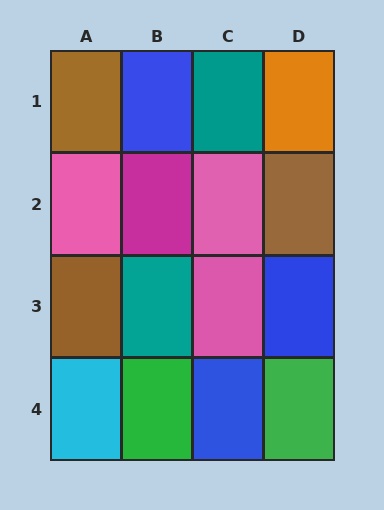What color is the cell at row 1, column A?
Brown.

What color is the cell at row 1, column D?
Orange.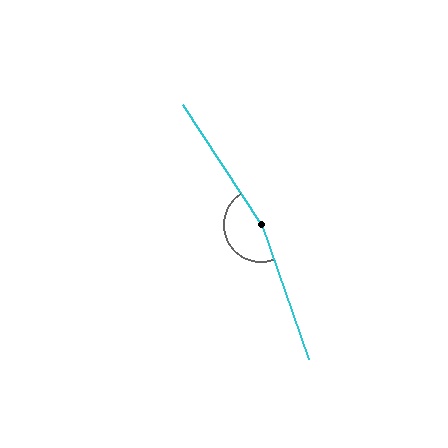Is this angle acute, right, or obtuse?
It is obtuse.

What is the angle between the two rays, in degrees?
Approximately 166 degrees.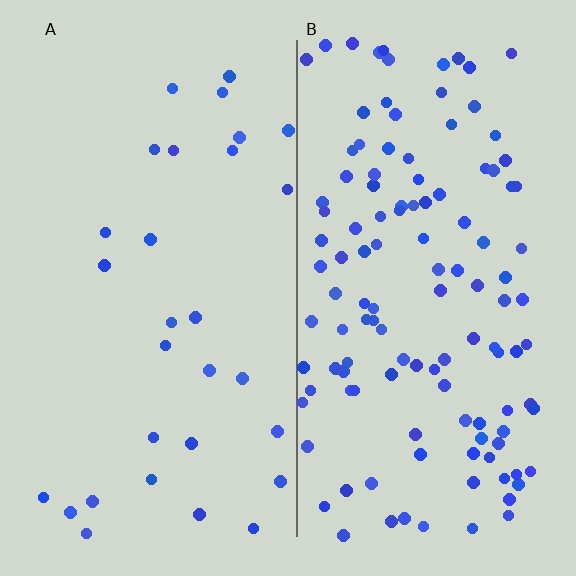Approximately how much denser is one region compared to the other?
Approximately 4.2× — region B over region A.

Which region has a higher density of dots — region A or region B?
B (the right).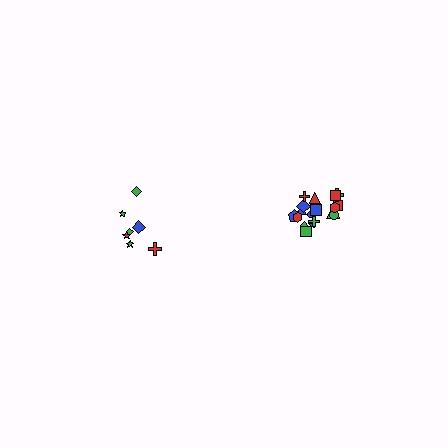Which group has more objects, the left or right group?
The right group.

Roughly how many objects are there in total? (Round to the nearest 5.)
Roughly 25 objects in total.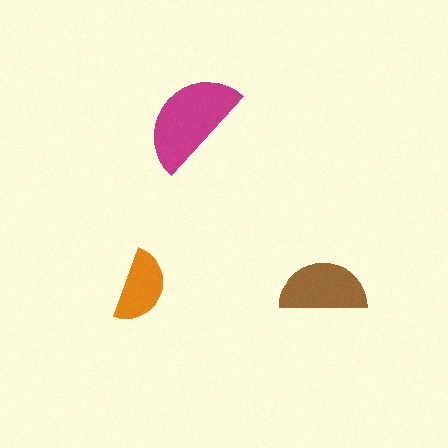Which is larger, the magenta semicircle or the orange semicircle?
The magenta one.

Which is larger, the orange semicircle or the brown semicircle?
The brown one.